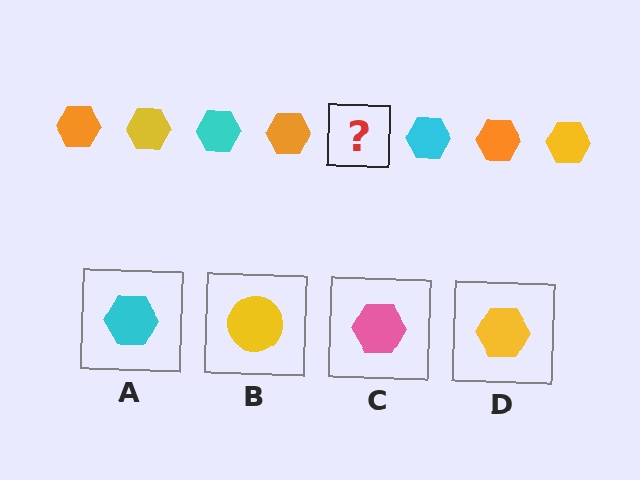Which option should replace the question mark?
Option D.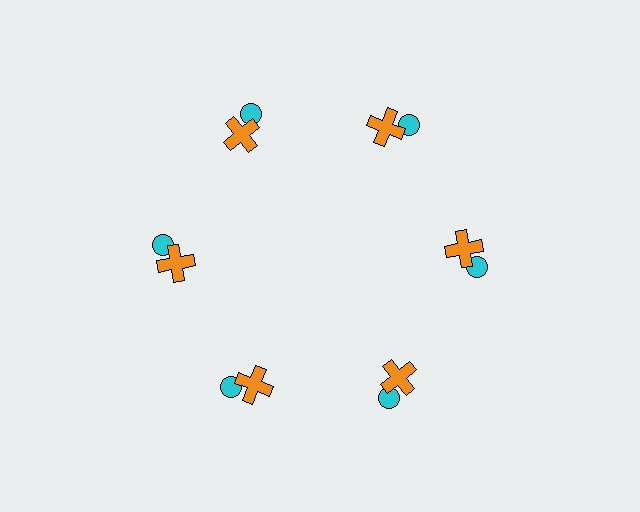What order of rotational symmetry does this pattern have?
This pattern has 6-fold rotational symmetry.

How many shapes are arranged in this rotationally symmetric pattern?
There are 12 shapes, arranged in 6 groups of 2.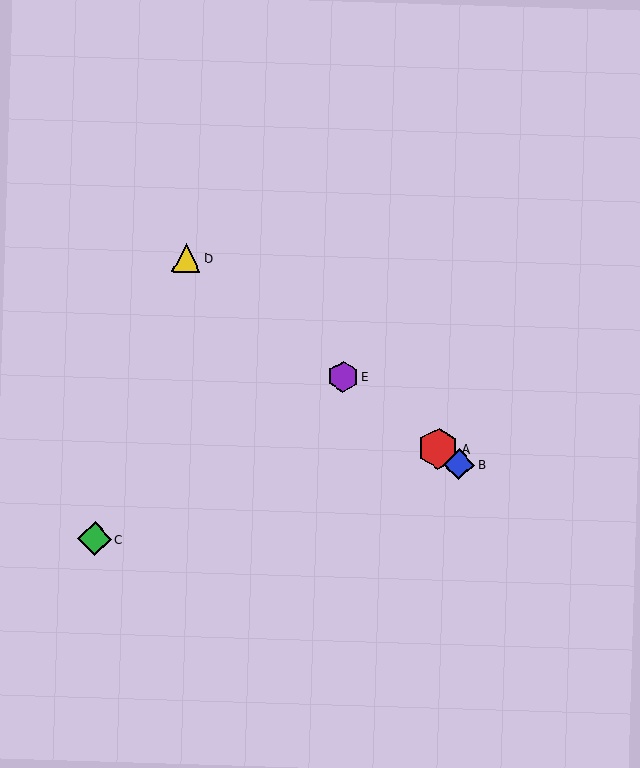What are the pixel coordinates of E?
Object E is at (343, 377).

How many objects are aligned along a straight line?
4 objects (A, B, D, E) are aligned along a straight line.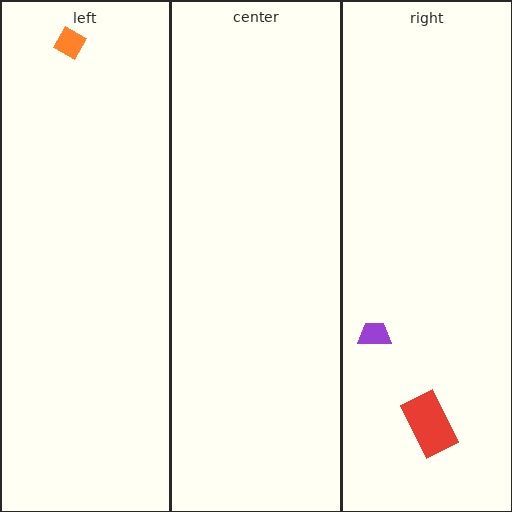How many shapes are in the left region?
1.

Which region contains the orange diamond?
The left region.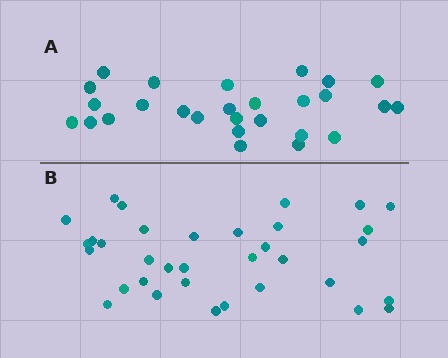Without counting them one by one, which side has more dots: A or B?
Region B (the bottom region) has more dots.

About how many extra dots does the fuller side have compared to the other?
Region B has roughly 8 or so more dots than region A.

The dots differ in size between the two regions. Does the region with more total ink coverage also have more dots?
No. Region A has more total ink coverage because its dots are larger, but region B actually contains more individual dots. Total area can be misleading — the number of items is what matters here.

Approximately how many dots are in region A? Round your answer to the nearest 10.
About 30 dots. (The exact count is 27, which rounds to 30.)